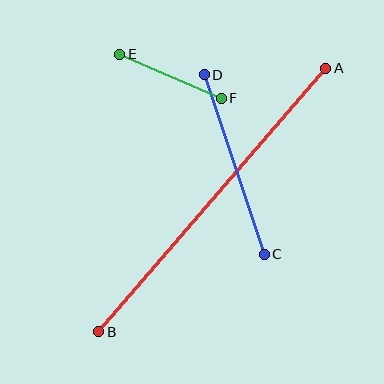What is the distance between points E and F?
The distance is approximately 111 pixels.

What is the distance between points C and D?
The distance is approximately 189 pixels.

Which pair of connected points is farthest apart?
Points A and B are farthest apart.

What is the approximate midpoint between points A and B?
The midpoint is at approximately (212, 200) pixels.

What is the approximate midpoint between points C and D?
The midpoint is at approximately (234, 165) pixels.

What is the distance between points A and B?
The distance is approximately 348 pixels.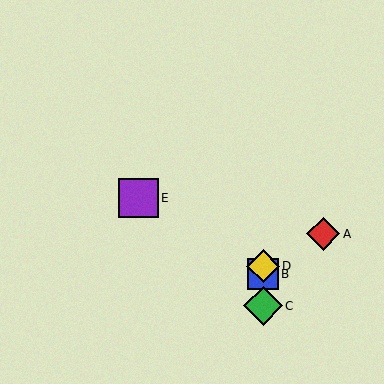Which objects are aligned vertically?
Objects B, C, D are aligned vertically.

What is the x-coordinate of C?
Object C is at x≈263.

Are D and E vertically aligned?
No, D is at x≈263 and E is at x≈138.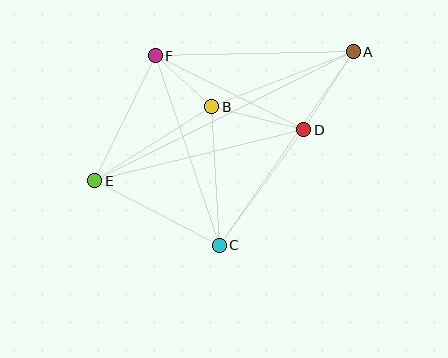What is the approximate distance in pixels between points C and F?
The distance between C and F is approximately 200 pixels.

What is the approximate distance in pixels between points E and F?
The distance between E and F is approximately 139 pixels.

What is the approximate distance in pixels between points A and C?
The distance between A and C is approximately 235 pixels.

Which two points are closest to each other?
Points B and F are closest to each other.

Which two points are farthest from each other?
Points A and E are farthest from each other.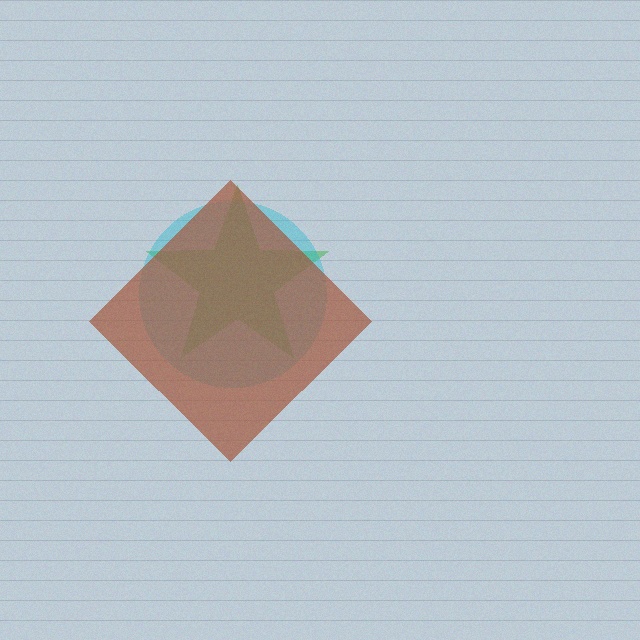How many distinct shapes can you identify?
There are 3 distinct shapes: a green star, a cyan circle, a brown diamond.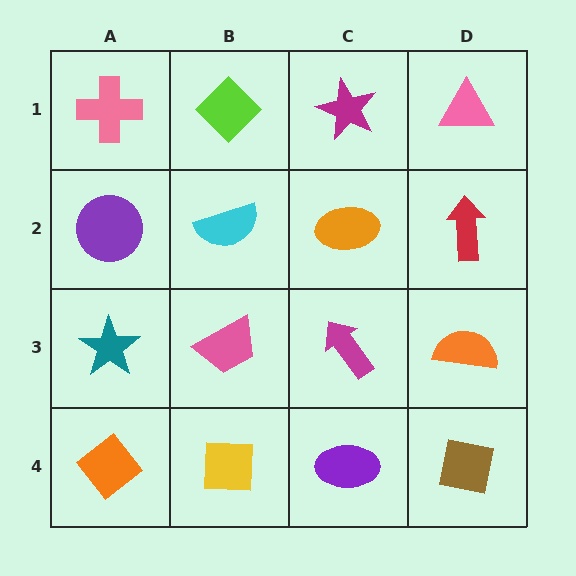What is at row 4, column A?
An orange diamond.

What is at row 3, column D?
An orange semicircle.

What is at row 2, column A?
A purple circle.